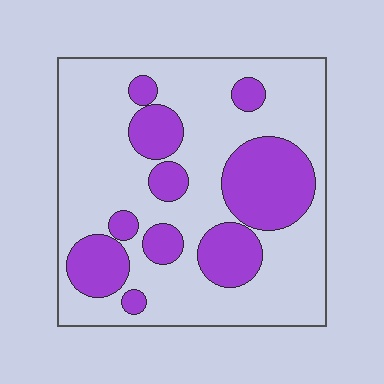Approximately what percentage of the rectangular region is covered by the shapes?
Approximately 30%.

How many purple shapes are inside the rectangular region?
10.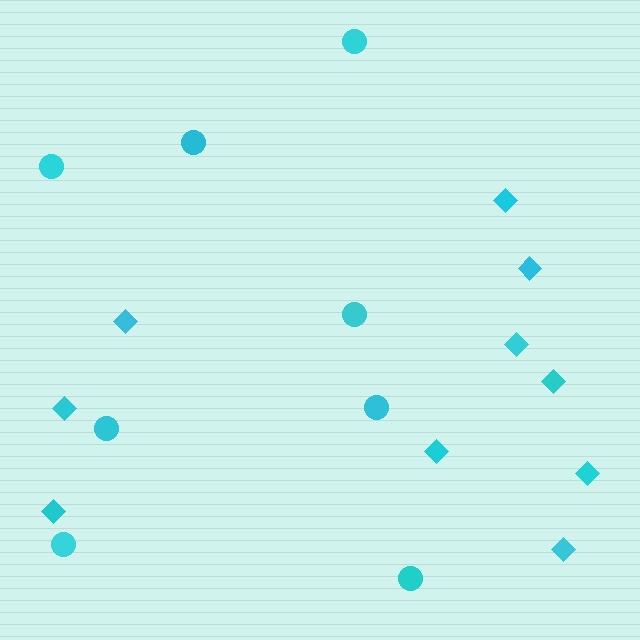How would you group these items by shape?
There are 2 groups: one group of circles (8) and one group of diamonds (10).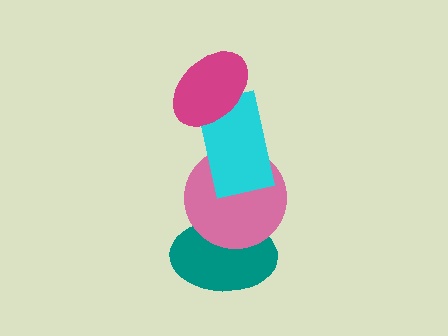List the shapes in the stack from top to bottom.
From top to bottom: the magenta ellipse, the cyan rectangle, the pink circle, the teal ellipse.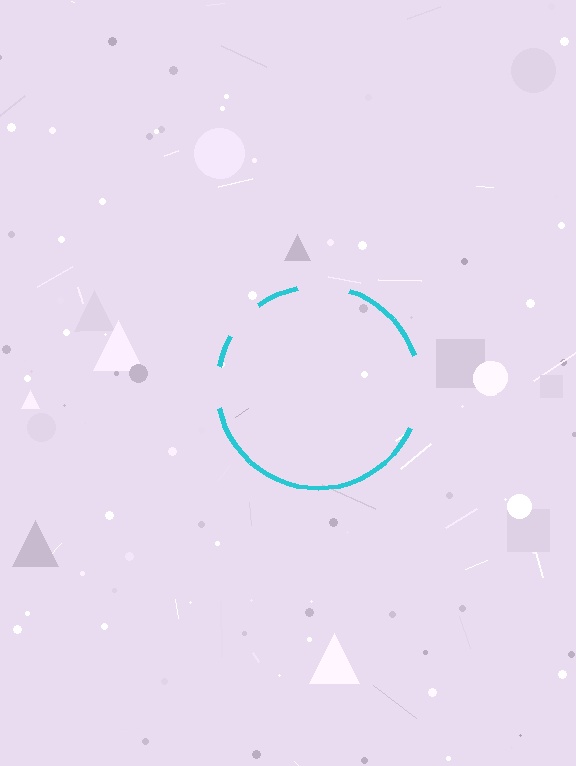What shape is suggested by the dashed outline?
The dashed outline suggests a circle.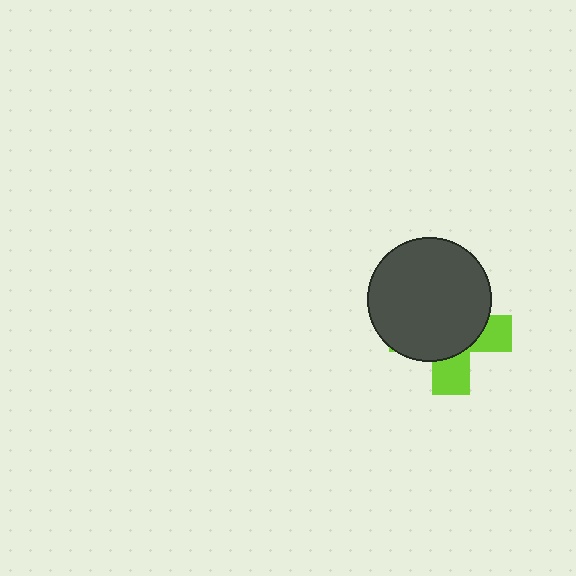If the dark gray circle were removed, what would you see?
You would see the complete lime cross.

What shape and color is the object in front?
The object in front is a dark gray circle.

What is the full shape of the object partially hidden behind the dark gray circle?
The partially hidden object is a lime cross.